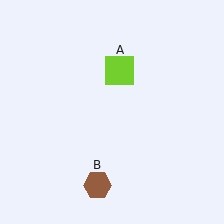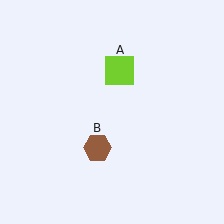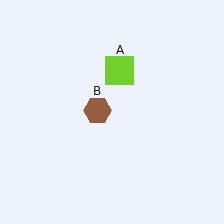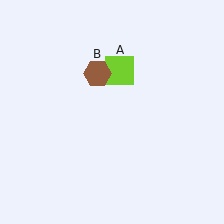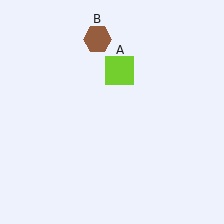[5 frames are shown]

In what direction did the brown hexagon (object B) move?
The brown hexagon (object B) moved up.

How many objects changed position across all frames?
1 object changed position: brown hexagon (object B).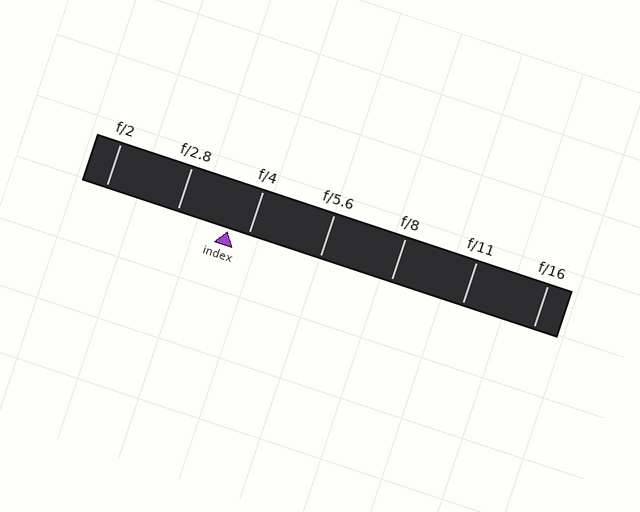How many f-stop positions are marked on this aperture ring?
There are 7 f-stop positions marked.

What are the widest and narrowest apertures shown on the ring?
The widest aperture shown is f/2 and the narrowest is f/16.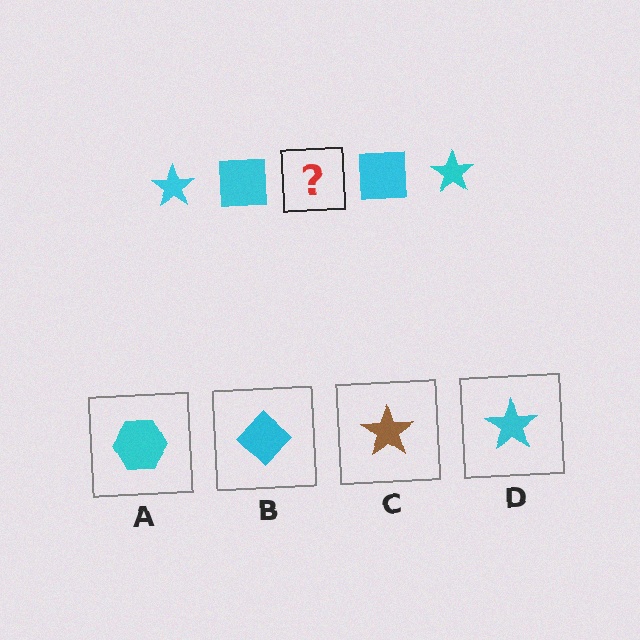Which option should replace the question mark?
Option D.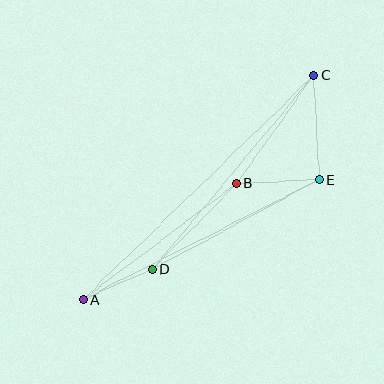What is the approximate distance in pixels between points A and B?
The distance between A and B is approximately 192 pixels.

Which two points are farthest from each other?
Points A and C are farthest from each other.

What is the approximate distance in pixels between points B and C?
The distance between B and C is approximately 133 pixels.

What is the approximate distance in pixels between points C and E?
The distance between C and E is approximately 105 pixels.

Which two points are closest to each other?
Points A and D are closest to each other.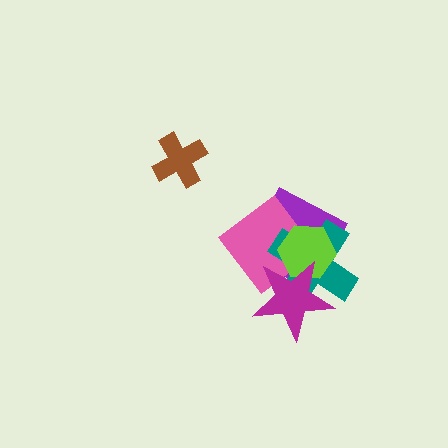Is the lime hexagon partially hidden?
Yes, it is partially covered by another shape.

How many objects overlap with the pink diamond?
4 objects overlap with the pink diamond.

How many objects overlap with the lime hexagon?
4 objects overlap with the lime hexagon.